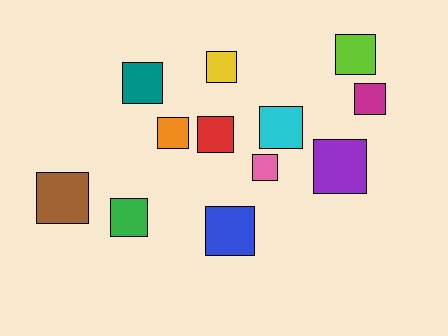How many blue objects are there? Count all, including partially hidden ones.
There is 1 blue object.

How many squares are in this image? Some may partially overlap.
There are 12 squares.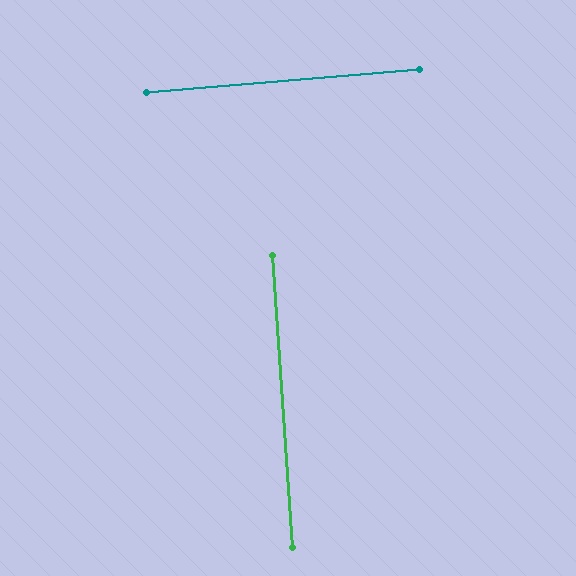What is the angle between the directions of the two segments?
Approximately 89 degrees.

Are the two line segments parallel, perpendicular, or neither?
Perpendicular — they meet at approximately 89°.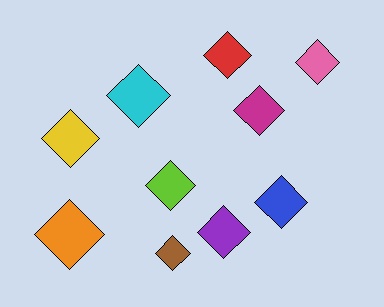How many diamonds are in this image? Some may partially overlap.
There are 10 diamonds.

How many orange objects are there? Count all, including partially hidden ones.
There is 1 orange object.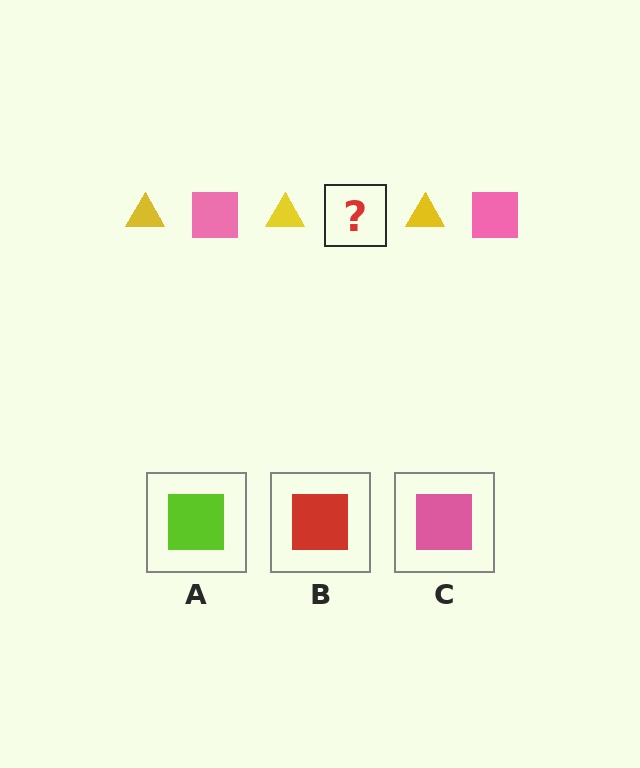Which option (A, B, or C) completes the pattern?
C.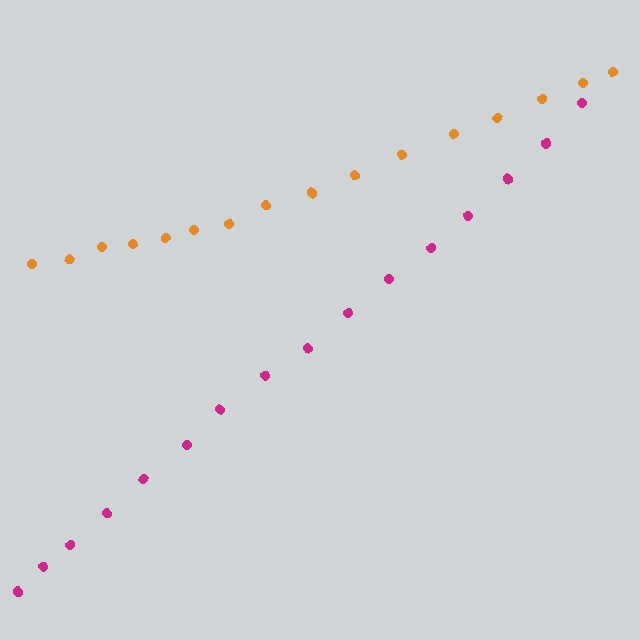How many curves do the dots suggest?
There are 2 distinct paths.